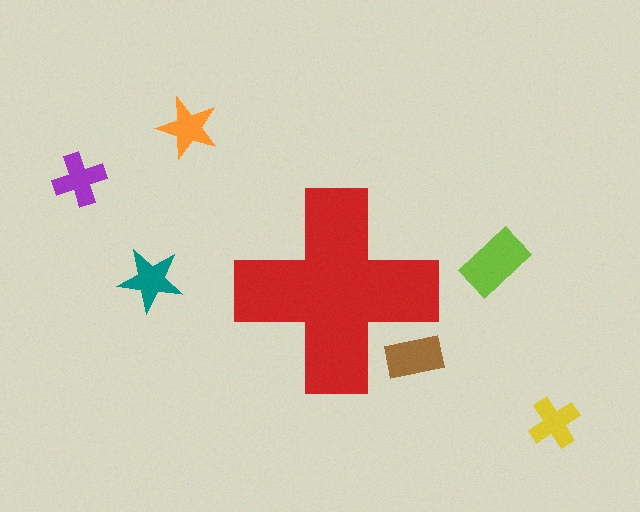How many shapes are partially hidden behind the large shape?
1 shape is partially hidden.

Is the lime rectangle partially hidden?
No, the lime rectangle is fully visible.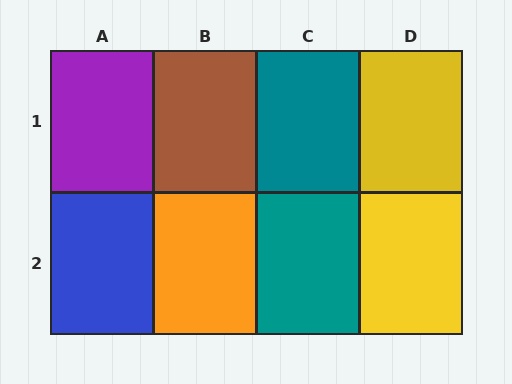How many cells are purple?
1 cell is purple.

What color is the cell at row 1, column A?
Purple.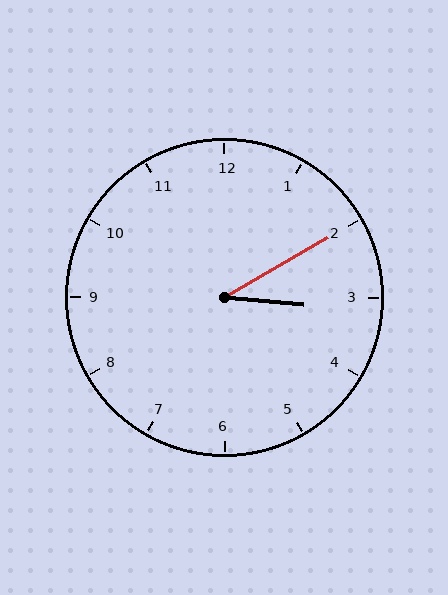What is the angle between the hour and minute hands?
Approximately 35 degrees.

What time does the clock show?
3:10.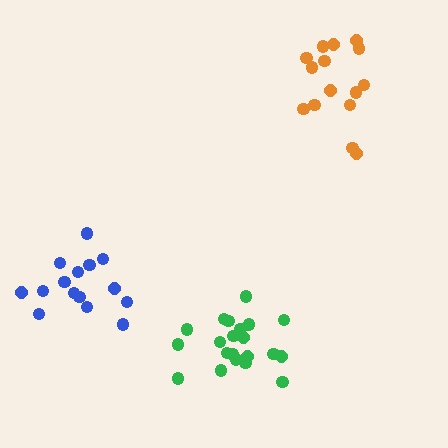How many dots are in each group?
Group 1: 15 dots, Group 2: 15 dots, Group 3: 21 dots (51 total).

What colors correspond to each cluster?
The clusters are colored: blue, orange, green.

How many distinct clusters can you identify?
There are 3 distinct clusters.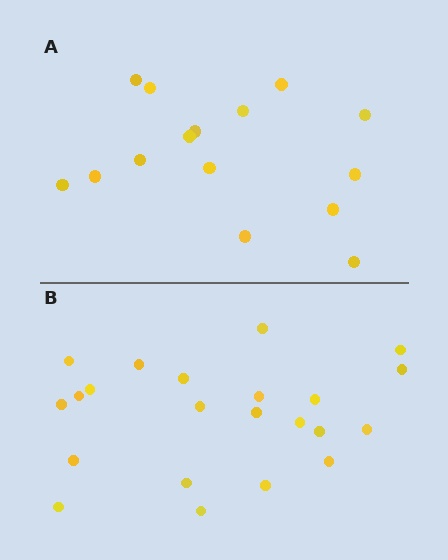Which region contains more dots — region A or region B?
Region B (the bottom region) has more dots.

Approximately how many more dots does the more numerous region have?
Region B has roughly 8 or so more dots than region A.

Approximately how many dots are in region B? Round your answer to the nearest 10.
About 20 dots. (The exact count is 22, which rounds to 20.)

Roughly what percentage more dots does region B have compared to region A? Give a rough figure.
About 45% more.